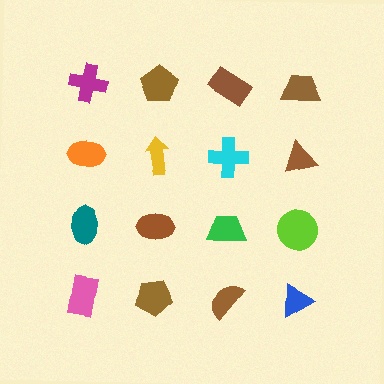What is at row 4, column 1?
A pink rectangle.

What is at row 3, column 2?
A brown ellipse.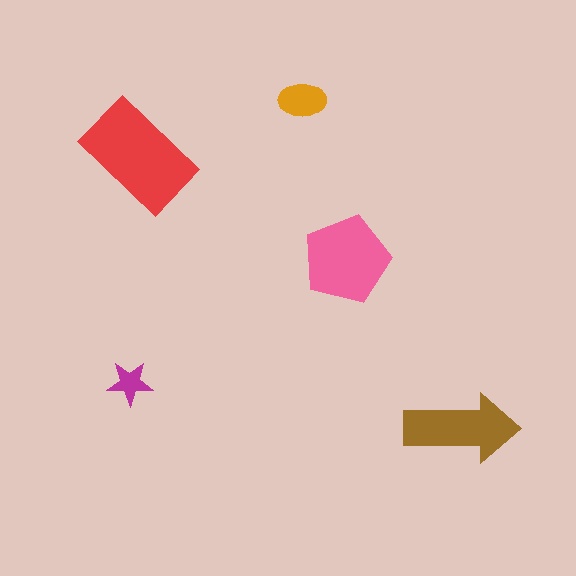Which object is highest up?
The orange ellipse is topmost.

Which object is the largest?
The red rectangle.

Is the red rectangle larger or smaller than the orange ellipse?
Larger.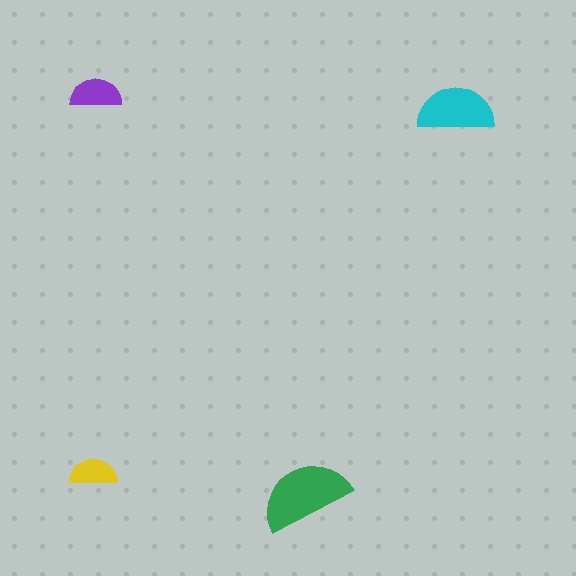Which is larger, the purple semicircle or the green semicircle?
The green one.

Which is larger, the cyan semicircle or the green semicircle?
The green one.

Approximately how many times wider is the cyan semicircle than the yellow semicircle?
About 1.5 times wider.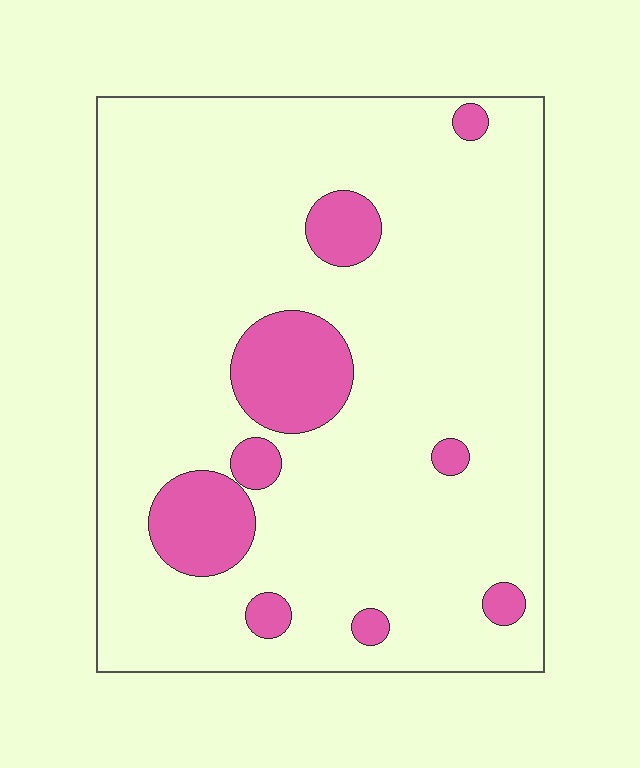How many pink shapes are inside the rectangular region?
9.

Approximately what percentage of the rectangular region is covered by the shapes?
Approximately 15%.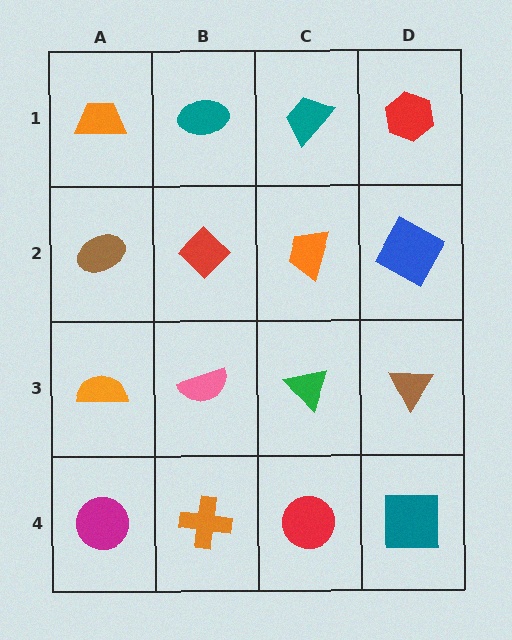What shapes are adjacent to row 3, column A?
A brown ellipse (row 2, column A), a magenta circle (row 4, column A), a pink semicircle (row 3, column B).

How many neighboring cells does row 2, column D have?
3.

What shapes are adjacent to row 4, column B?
A pink semicircle (row 3, column B), a magenta circle (row 4, column A), a red circle (row 4, column C).